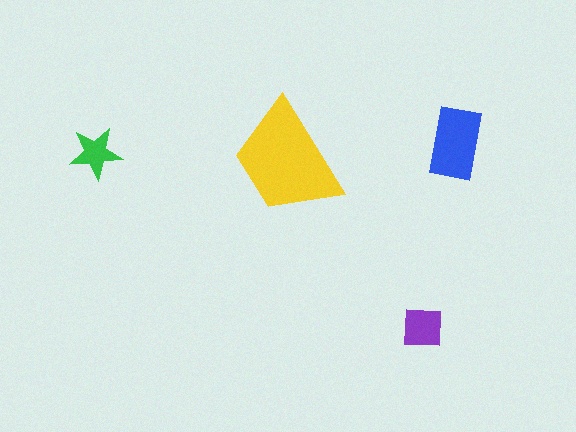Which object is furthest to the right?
The blue rectangle is rightmost.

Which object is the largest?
The yellow trapezoid.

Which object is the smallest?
The green star.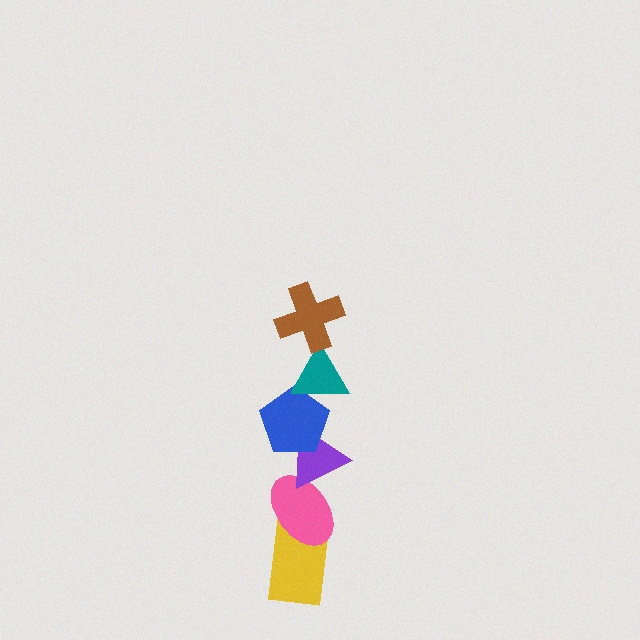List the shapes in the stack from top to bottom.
From top to bottom: the brown cross, the teal triangle, the blue pentagon, the purple triangle, the pink ellipse, the yellow rectangle.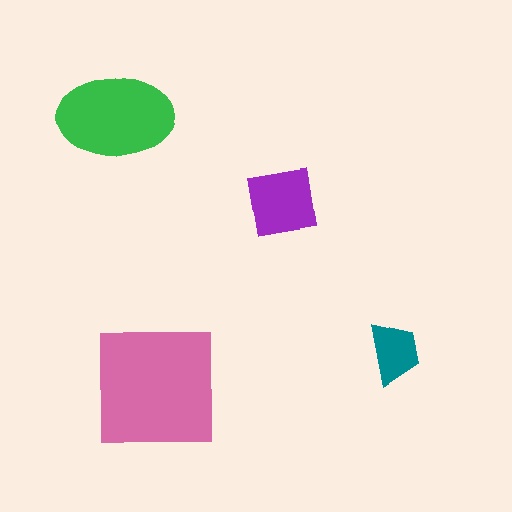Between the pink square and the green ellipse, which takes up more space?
The pink square.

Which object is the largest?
The pink square.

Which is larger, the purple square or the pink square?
The pink square.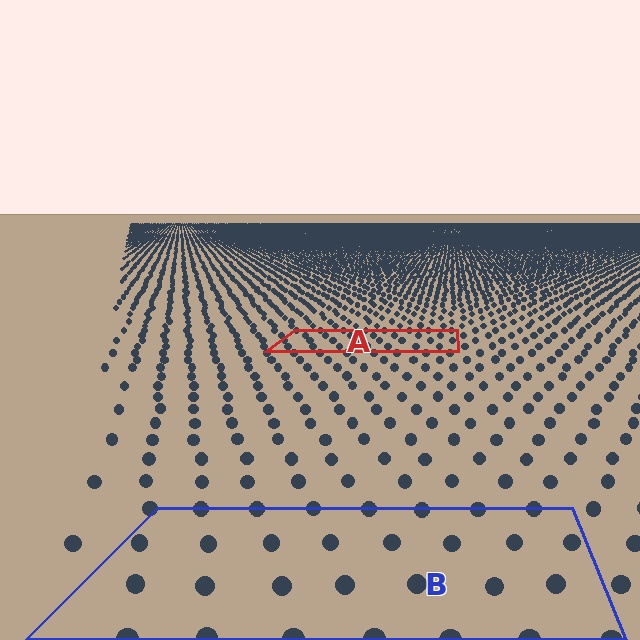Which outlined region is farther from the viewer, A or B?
Region A is farther from the viewer — the texture elements inside it appear smaller and more densely packed.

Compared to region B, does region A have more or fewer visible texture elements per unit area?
Region A has more texture elements per unit area — they are packed more densely because it is farther away.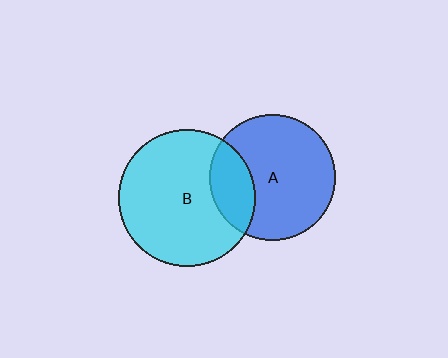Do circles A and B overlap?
Yes.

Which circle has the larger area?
Circle B (cyan).